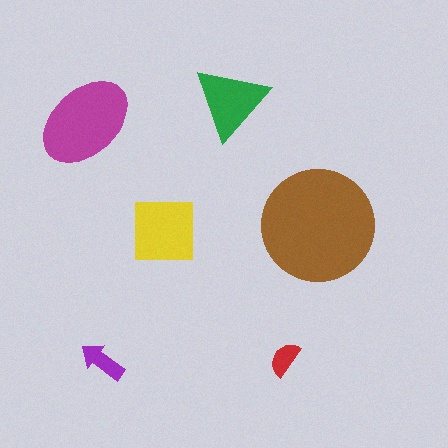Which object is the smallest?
The red semicircle.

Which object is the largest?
The brown circle.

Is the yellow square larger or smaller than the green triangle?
Larger.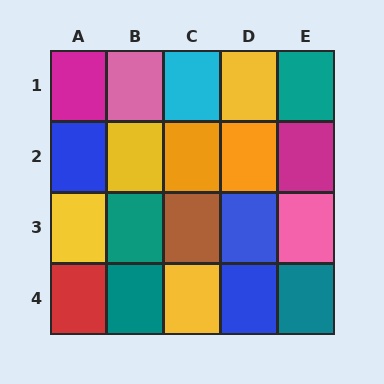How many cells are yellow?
4 cells are yellow.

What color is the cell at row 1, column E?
Teal.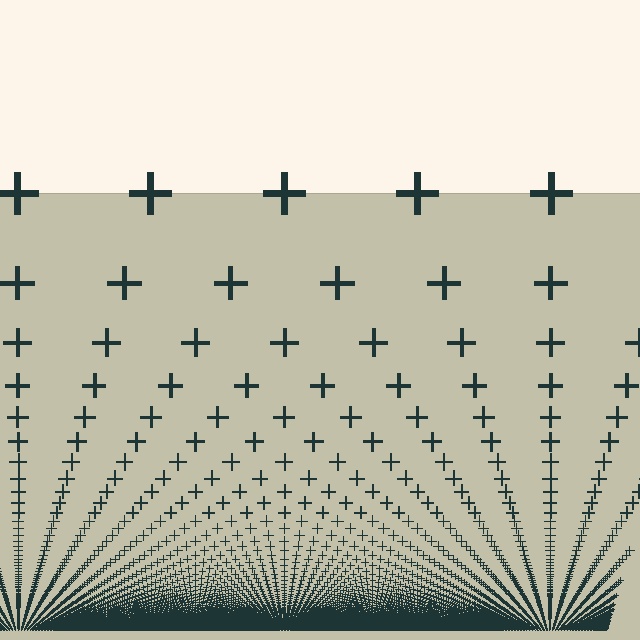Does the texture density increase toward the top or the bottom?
Density increases toward the bottom.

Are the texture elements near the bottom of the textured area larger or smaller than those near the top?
Smaller. The gradient is inverted — elements near the bottom are smaller and denser.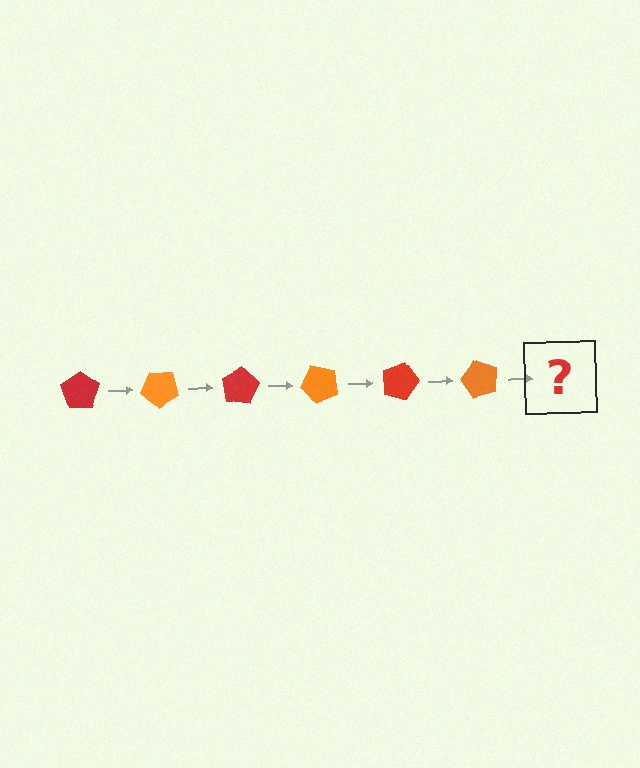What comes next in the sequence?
The next element should be a red pentagon, rotated 240 degrees from the start.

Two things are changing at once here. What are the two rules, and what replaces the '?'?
The two rules are that it rotates 40 degrees each step and the color cycles through red and orange. The '?' should be a red pentagon, rotated 240 degrees from the start.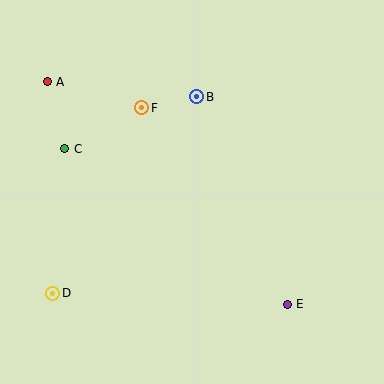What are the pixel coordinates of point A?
Point A is at (47, 82).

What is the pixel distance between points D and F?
The distance between D and F is 206 pixels.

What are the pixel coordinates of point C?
Point C is at (65, 149).